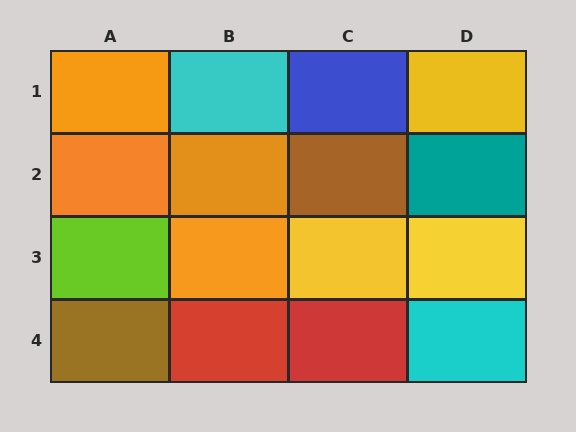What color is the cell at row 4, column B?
Red.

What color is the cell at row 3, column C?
Yellow.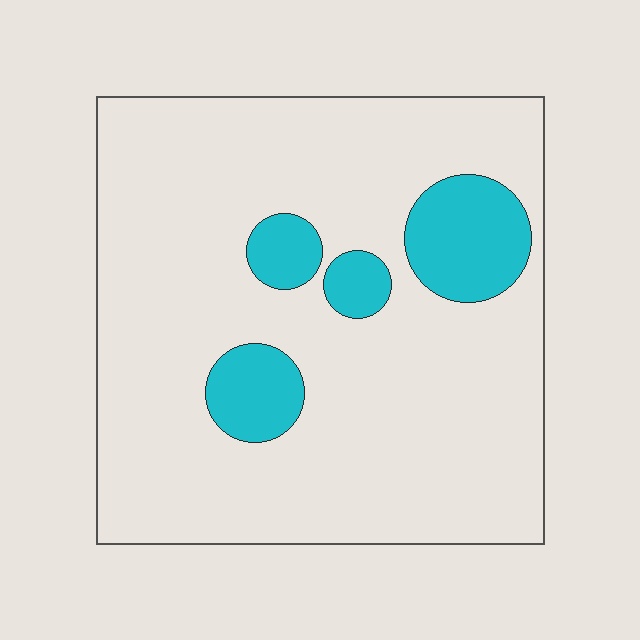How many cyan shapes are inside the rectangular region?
4.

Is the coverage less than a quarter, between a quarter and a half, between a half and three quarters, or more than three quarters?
Less than a quarter.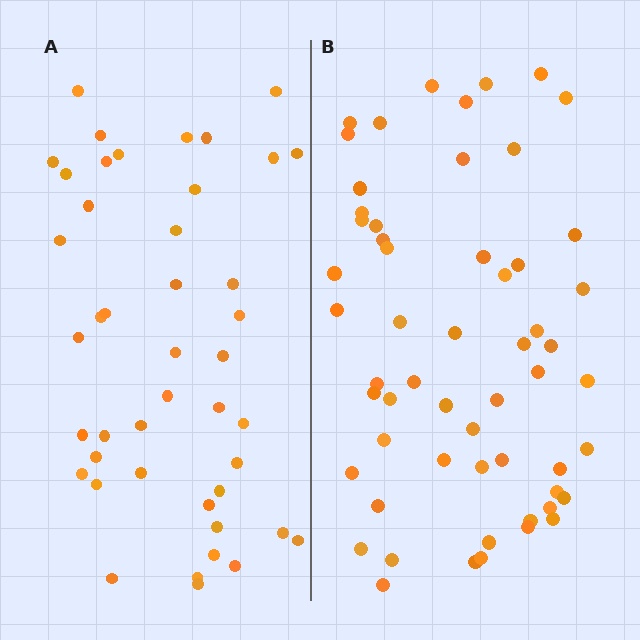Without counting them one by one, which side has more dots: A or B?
Region B (the right region) has more dots.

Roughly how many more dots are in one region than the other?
Region B has approximately 15 more dots than region A.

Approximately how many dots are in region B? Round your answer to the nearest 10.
About 60 dots. (The exact count is 57, which rounds to 60.)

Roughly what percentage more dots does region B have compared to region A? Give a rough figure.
About 30% more.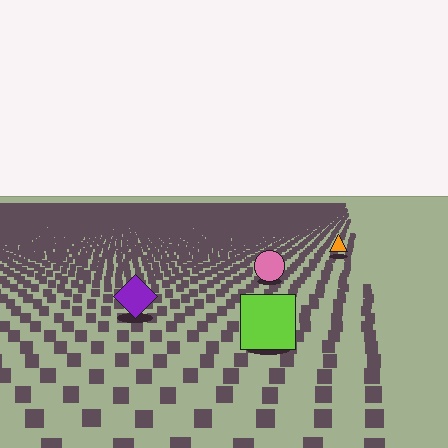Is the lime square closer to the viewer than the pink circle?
Yes. The lime square is closer — you can tell from the texture gradient: the ground texture is coarser near it.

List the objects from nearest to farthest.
From nearest to farthest: the lime square, the purple diamond, the pink circle, the orange triangle.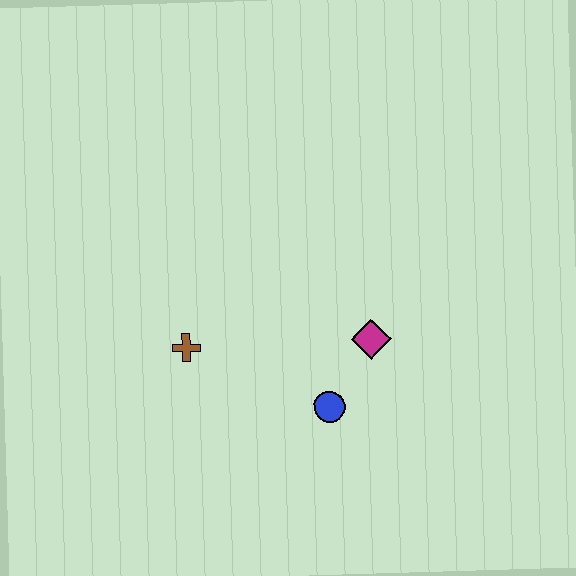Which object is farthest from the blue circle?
The brown cross is farthest from the blue circle.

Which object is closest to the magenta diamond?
The blue circle is closest to the magenta diamond.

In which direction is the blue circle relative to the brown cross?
The blue circle is to the right of the brown cross.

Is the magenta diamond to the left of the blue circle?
No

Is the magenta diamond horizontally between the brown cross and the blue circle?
No